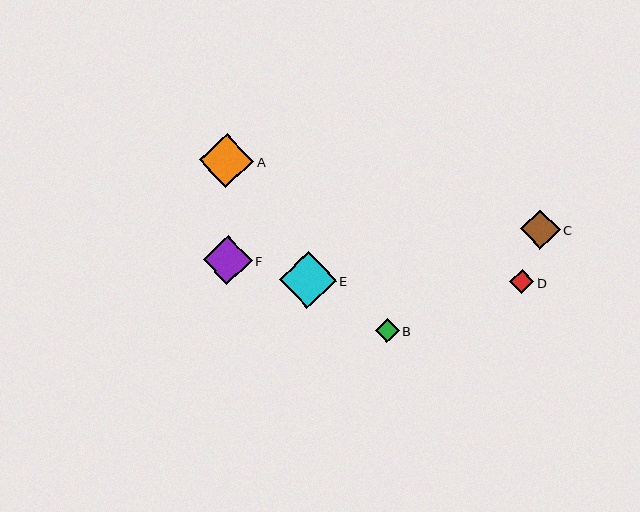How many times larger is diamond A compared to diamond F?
Diamond A is approximately 1.1 times the size of diamond F.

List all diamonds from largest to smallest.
From largest to smallest: E, A, F, C, D, B.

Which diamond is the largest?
Diamond E is the largest with a size of approximately 57 pixels.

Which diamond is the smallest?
Diamond B is the smallest with a size of approximately 24 pixels.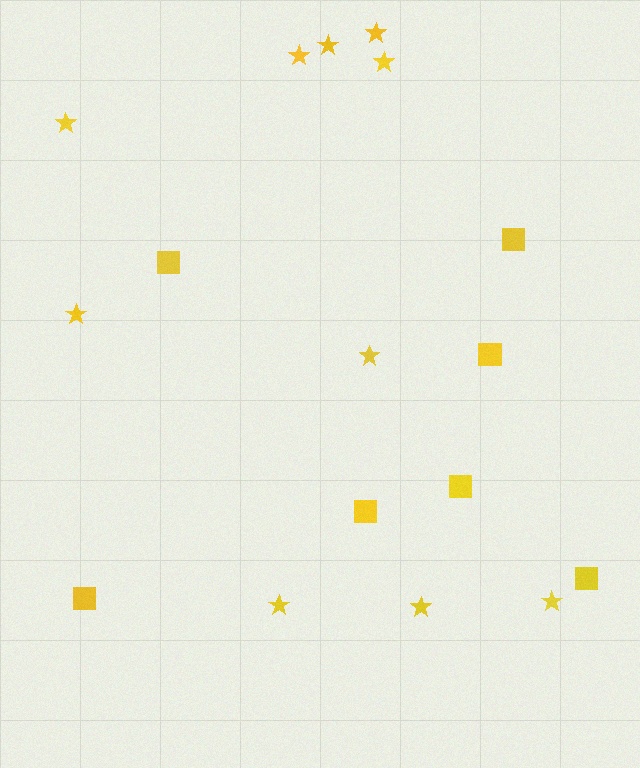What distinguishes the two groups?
There are 2 groups: one group of squares (7) and one group of stars (10).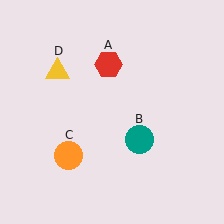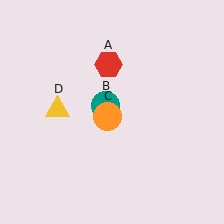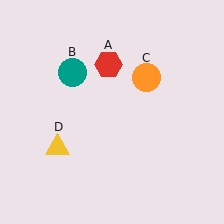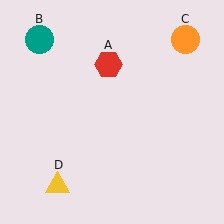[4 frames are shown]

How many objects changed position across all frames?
3 objects changed position: teal circle (object B), orange circle (object C), yellow triangle (object D).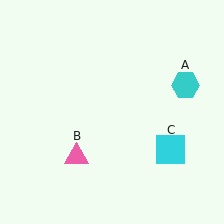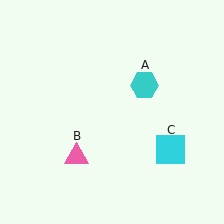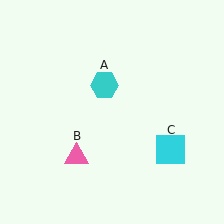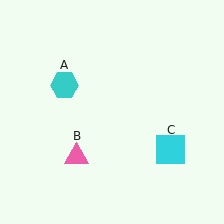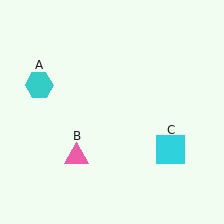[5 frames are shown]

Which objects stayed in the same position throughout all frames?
Pink triangle (object B) and cyan square (object C) remained stationary.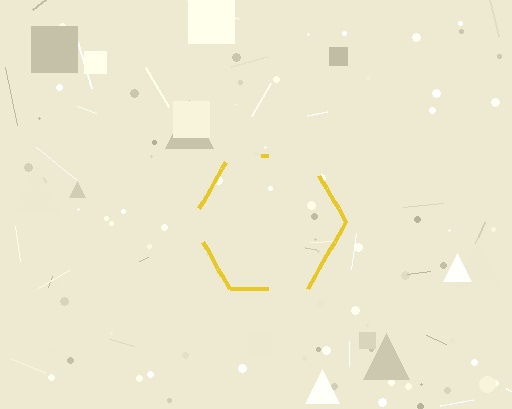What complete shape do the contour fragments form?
The contour fragments form a hexagon.